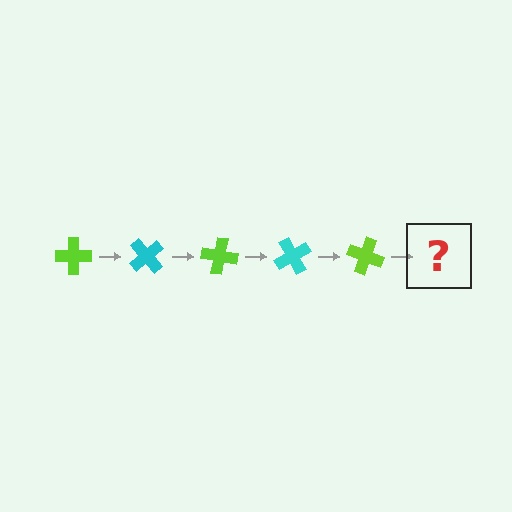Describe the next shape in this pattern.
It should be a cyan cross, rotated 250 degrees from the start.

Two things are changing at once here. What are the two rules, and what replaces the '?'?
The two rules are that it rotates 50 degrees each step and the color cycles through lime and cyan. The '?' should be a cyan cross, rotated 250 degrees from the start.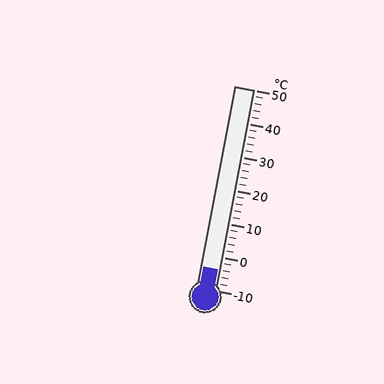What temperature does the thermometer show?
The thermometer shows approximately -4°C.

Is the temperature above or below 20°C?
The temperature is below 20°C.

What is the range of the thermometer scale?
The thermometer scale ranges from -10°C to 50°C.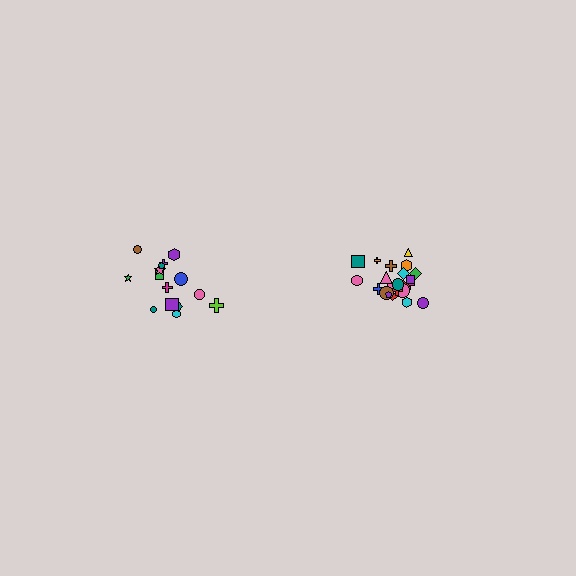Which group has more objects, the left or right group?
The right group.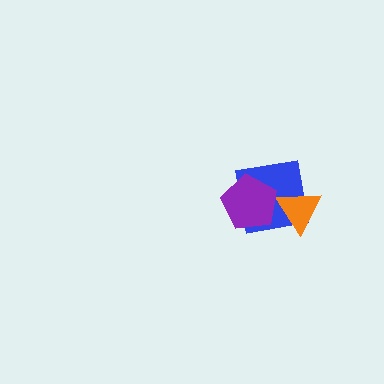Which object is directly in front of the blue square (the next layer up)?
The orange triangle is directly in front of the blue square.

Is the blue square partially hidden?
Yes, it is partially covered by another shape.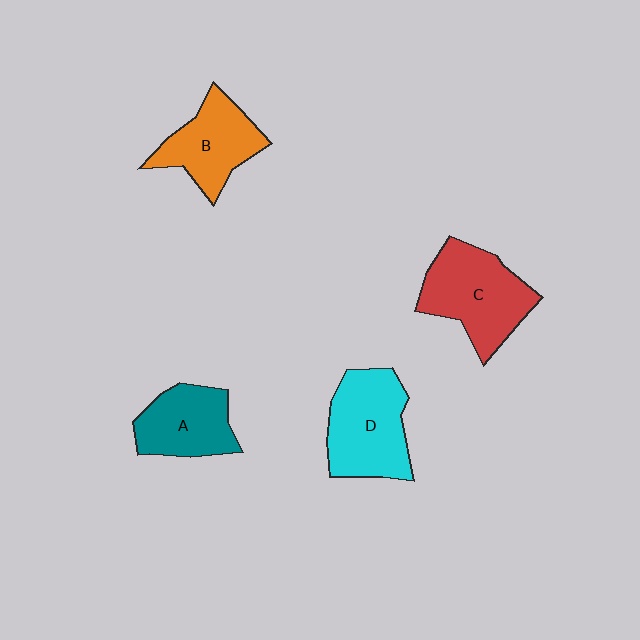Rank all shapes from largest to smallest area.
From largest to smallest: C (red), D (cyan), B (orange), A (teal).